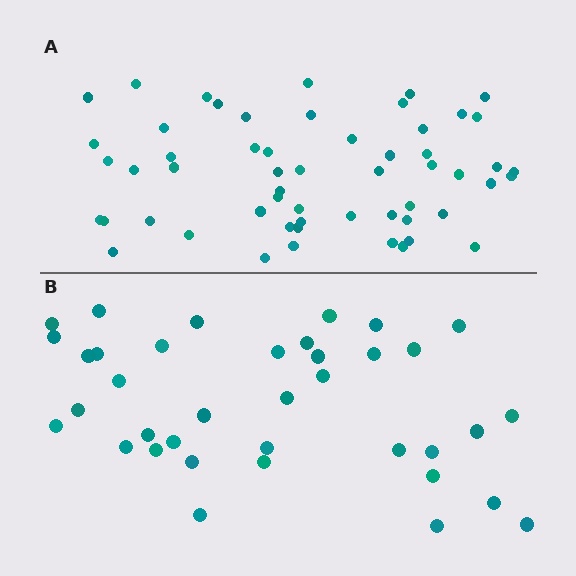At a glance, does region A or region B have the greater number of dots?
Region A (the top region) has more dots.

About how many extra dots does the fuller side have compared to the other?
Region A has approximately 20 more dots than region B.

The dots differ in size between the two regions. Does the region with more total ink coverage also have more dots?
No. Region B has more total ink coverage because its dots are larger, but region A actually contains more individual dots. Total area can be misleading — the number of items is what matters here.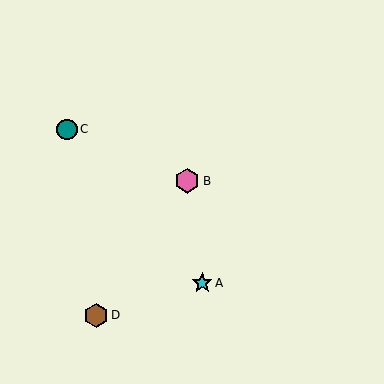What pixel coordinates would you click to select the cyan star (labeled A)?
Click at (202, 283) to select the cyan star A.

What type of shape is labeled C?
Shape C is a teal circle.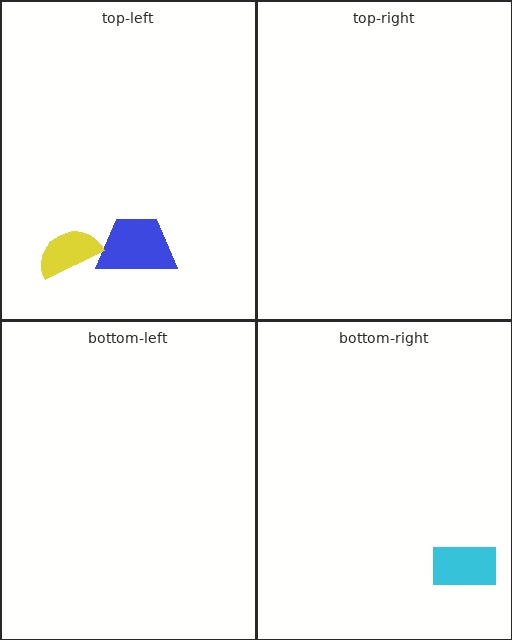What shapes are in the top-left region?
The blue trapezoid, the yellow semicircle.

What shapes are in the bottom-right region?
The cyan rectangle.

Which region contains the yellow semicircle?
The top-left region.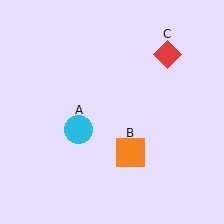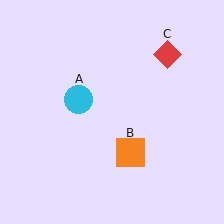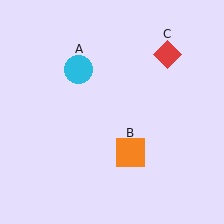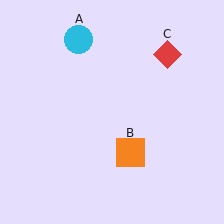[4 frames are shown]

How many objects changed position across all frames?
1 object changed position: cyan circle (object A).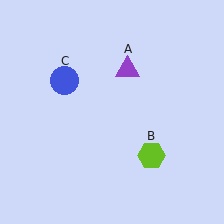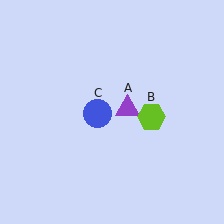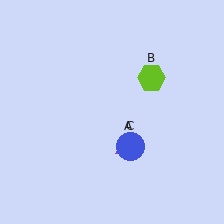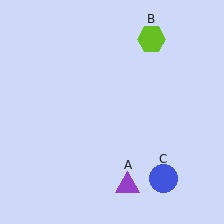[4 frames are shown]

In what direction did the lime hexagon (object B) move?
The lime hexagon (object B) moved up.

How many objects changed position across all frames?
3 objects changed position: purple triangle (object A), lime hexagon (object B), blue circle (object C).